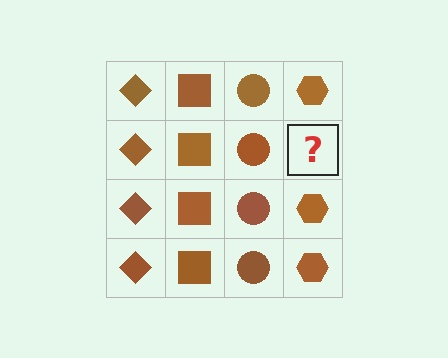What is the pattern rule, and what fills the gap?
The rule is that each column has a consistent shape. The gap should be filled with a brown hexagon.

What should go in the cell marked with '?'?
The missing cell should contain a brown hexagon.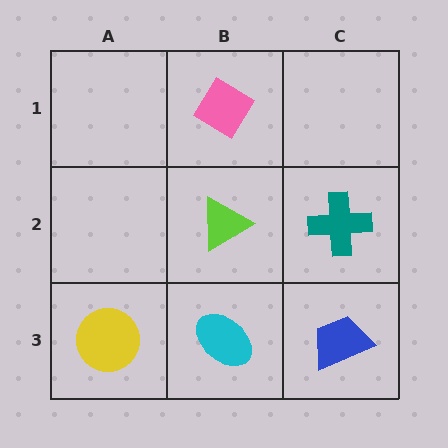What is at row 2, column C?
A teal cross.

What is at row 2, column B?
A lime triangle.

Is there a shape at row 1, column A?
No, that cell is empty.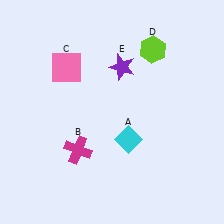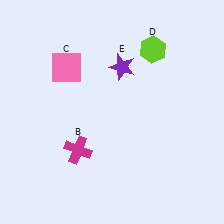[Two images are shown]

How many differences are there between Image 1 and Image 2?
There is 1 difference between the two images.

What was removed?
The cyan diamond (A) was removed in Image 2.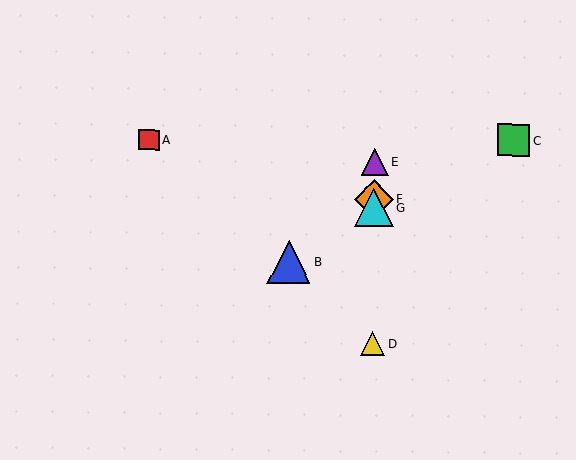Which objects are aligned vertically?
Objects D, E, F, G are aligned vertically.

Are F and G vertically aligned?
Yes, both are at x≈374.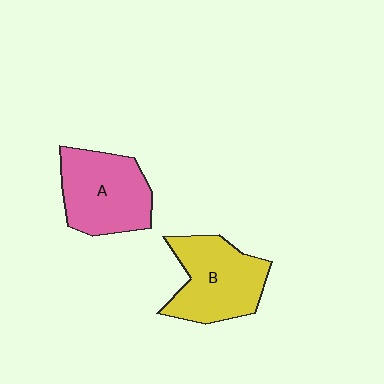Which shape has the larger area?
Shape B (yellow).